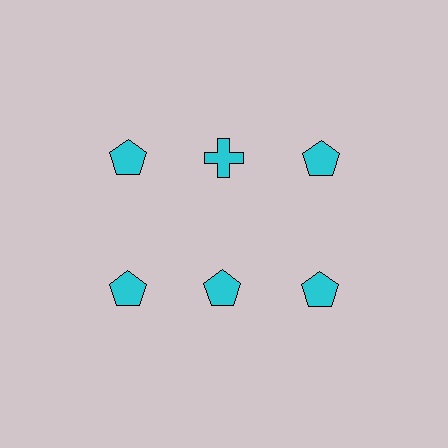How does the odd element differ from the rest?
It has a different shape: cross instead of pentagon.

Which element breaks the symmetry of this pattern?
The cyan cross in the top row, second from left column breaks the symmetry. All other shapes are cyan pentagons.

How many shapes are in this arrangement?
There are 6 shapes arranged in a grid pattern.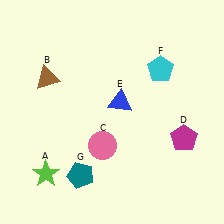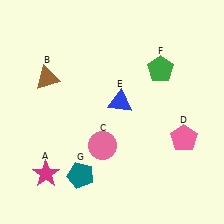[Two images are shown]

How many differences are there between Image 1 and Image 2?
There are 3 differences between the two images.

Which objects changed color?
A changed from lime to magenta. D changed from magenta to pink. F changed from cyan to green.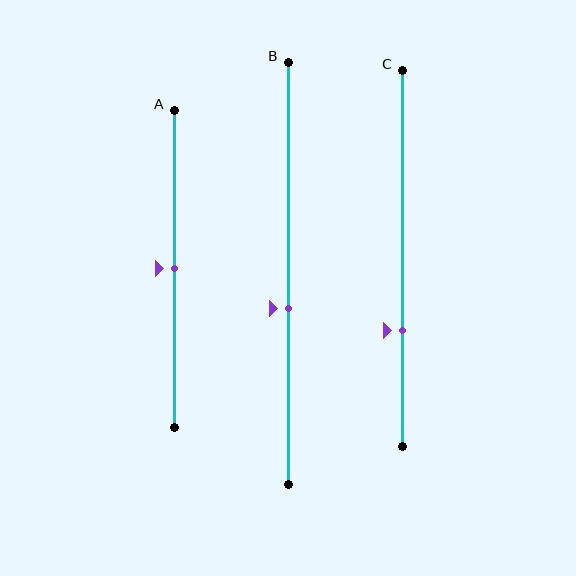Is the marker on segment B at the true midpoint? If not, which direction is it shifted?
No, the marker on segment B is shifted downward by about 8% of the segment length.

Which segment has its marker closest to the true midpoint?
Segment A has its marker closest to the true midpoint.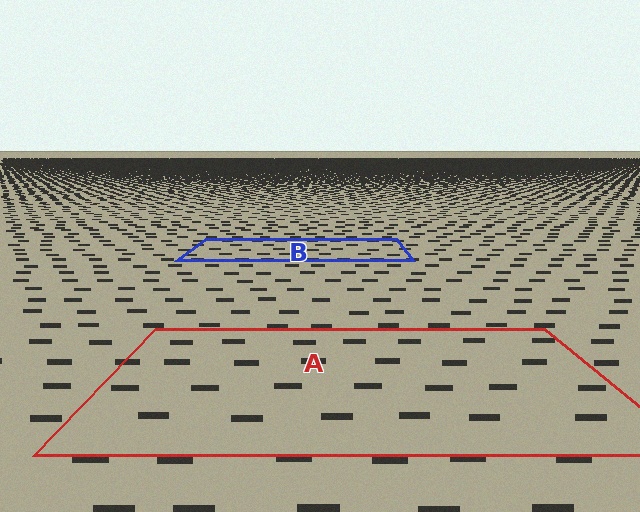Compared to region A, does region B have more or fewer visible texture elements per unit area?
Region B has more texture elements per unit area — they are packed more densely because it is farther away.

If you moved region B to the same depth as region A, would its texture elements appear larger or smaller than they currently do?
They would appear larger. At a closer depth, the same texture elements are projected at a bigger on-screen size.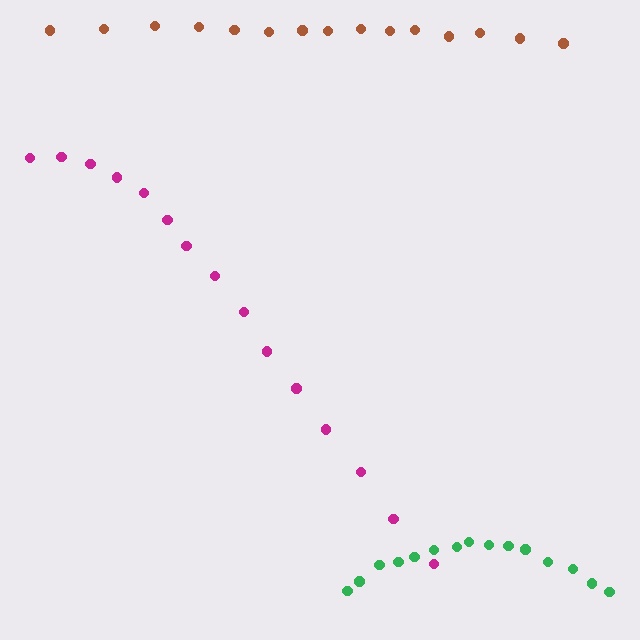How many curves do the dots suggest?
There are 3 distinct paths.